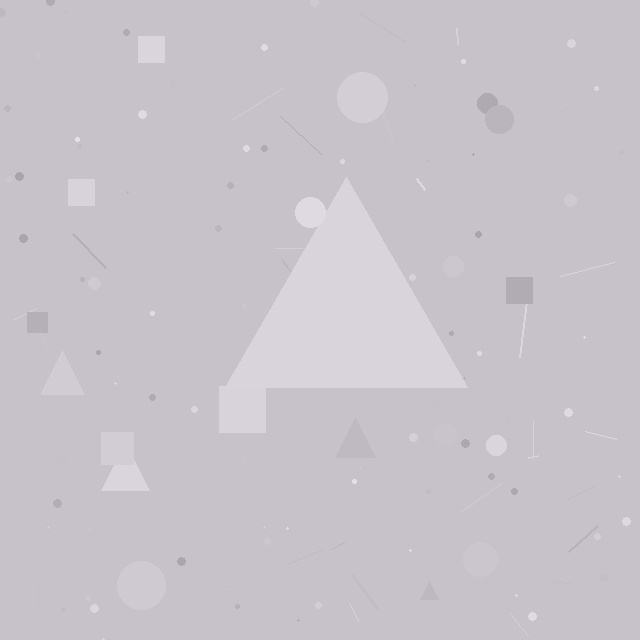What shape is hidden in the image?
A triangle is hidden in the image.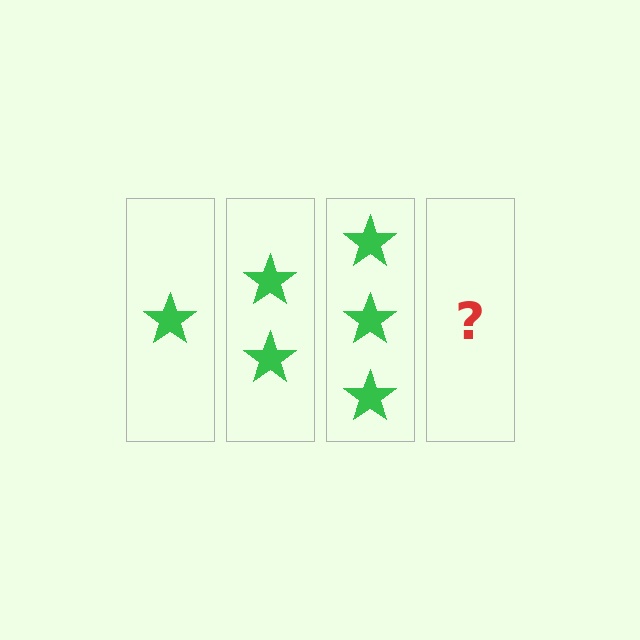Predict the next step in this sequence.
The next step is 4 stars.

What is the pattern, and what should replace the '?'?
The pattern is that each step adds one more star. The '?' should be 4 stars.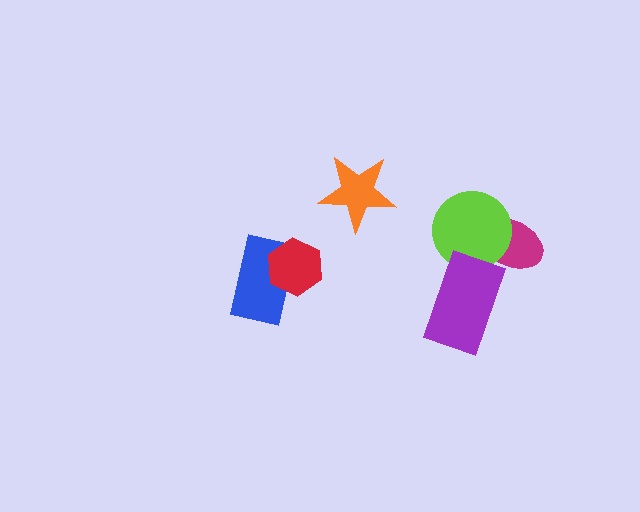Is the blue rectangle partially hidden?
Yes, it is partially covered by another shape.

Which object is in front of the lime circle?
The purple rectangle is in front of the lime circle.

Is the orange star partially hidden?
No, no other shape covers it.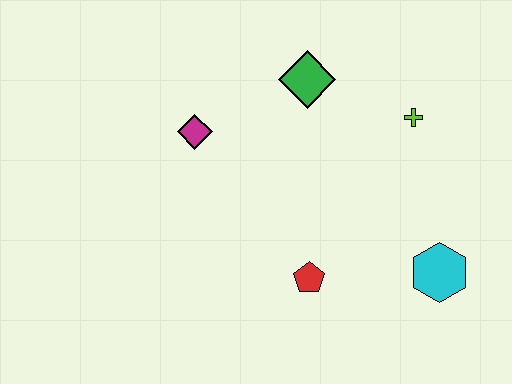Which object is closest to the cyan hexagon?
The red pentagon is closest to the cyan hexagon.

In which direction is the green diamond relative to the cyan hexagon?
The green diamond is above the cyan hexagon.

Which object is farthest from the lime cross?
The magenta diamond is farthest from the lime cross.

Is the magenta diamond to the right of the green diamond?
No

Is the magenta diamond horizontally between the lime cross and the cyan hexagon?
No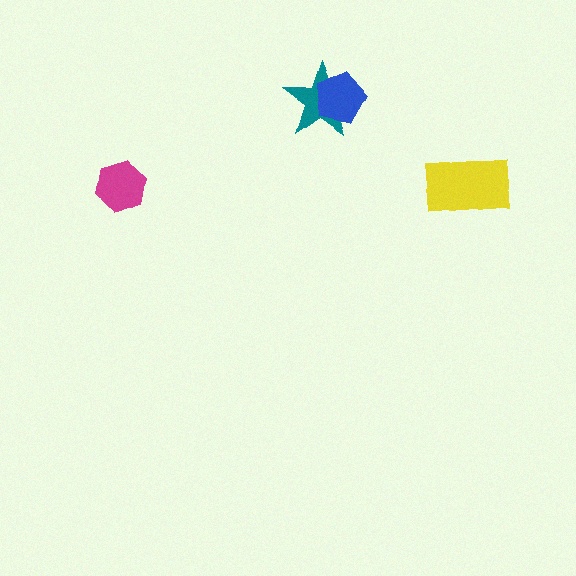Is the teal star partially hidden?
Yes, it is partially covered by another shape.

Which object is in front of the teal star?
The blue pentagon is in front of the teal star.